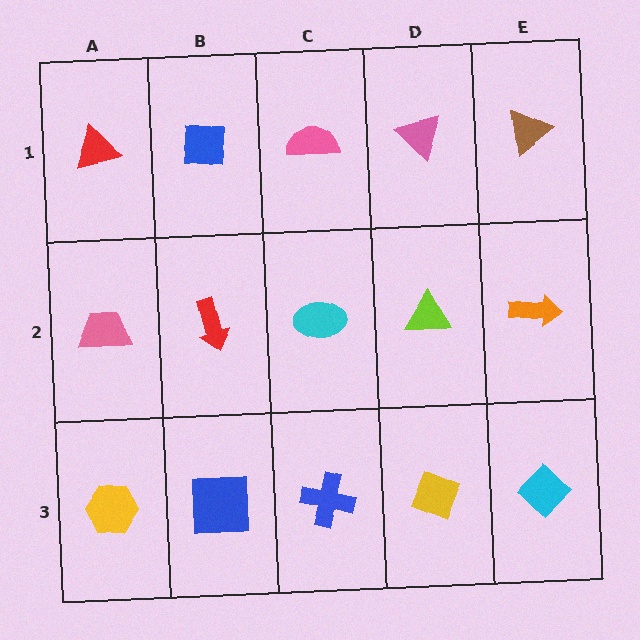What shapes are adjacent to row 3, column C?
A cyan ellipse (row 2, column C), a blue square (row 3, column B), a yellow diamond (row 3, column D).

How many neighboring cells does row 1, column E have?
2.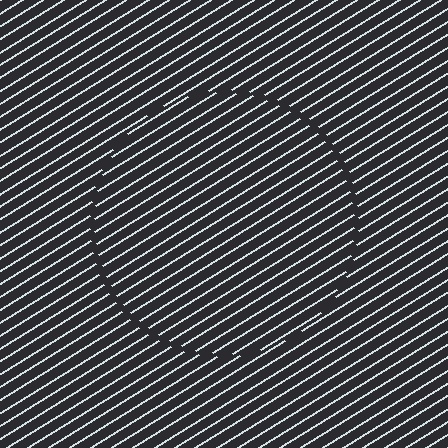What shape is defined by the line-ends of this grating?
An illusory circle. The interior of the shape contains the same grating, shifted by half a period — the contour is defined by the phase discontinuity where line-ends from the inner and outer gratings abut.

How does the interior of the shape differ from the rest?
The interior of the shape contains the same grating, shifted by half a period — the contour is defined by the phase discontinuity where line-ends from the inner and outer gratings abut.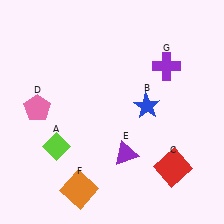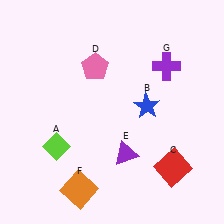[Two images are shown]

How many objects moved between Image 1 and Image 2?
1 object moved between the two images.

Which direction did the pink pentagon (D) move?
The pink pentagon (D) moved right.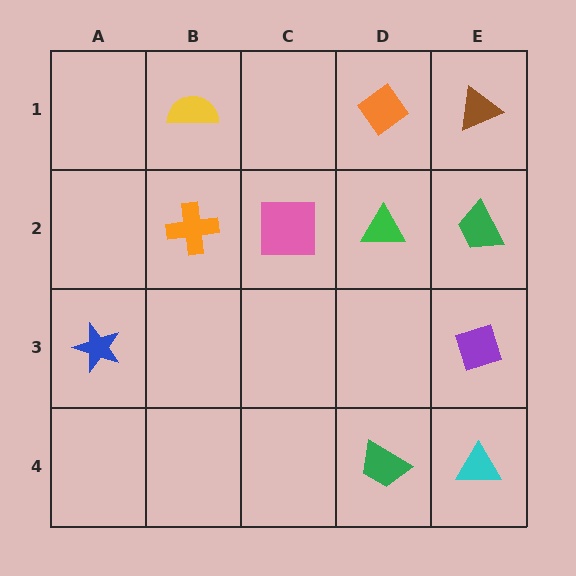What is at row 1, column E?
A brown triangle.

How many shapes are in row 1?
3 shapes.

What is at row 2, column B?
An orange cross.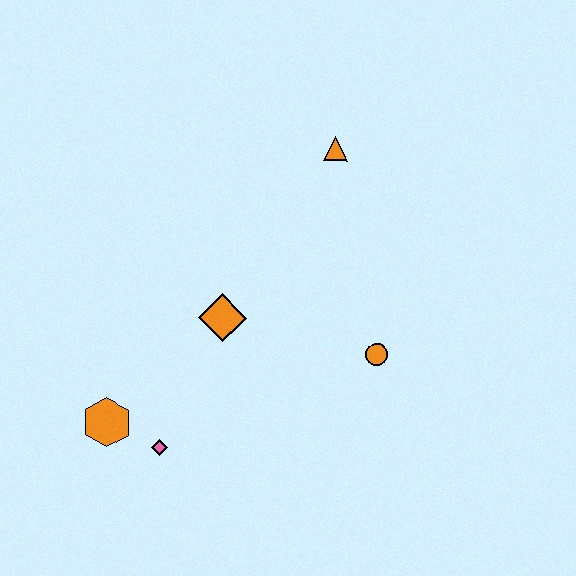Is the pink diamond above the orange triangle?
No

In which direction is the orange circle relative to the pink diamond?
The orange circle is to the right of the pink diamond.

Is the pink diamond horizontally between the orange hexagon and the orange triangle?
Yes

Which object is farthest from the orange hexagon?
The orange triangle is farthest from the orange hexagon.